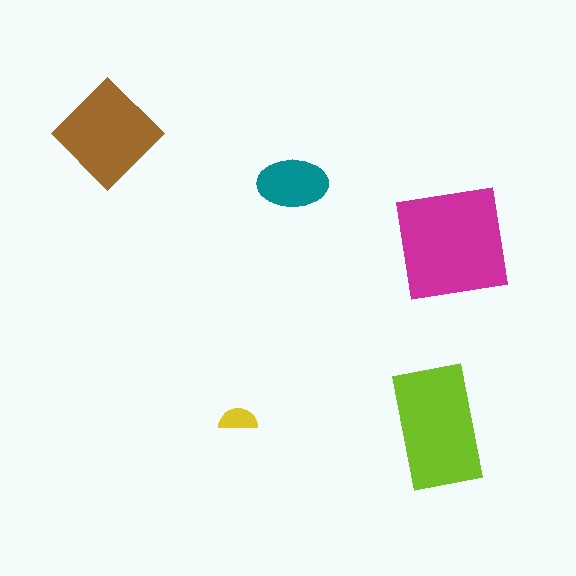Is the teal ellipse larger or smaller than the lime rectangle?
Smaller.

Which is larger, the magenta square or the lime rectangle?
The magenta square.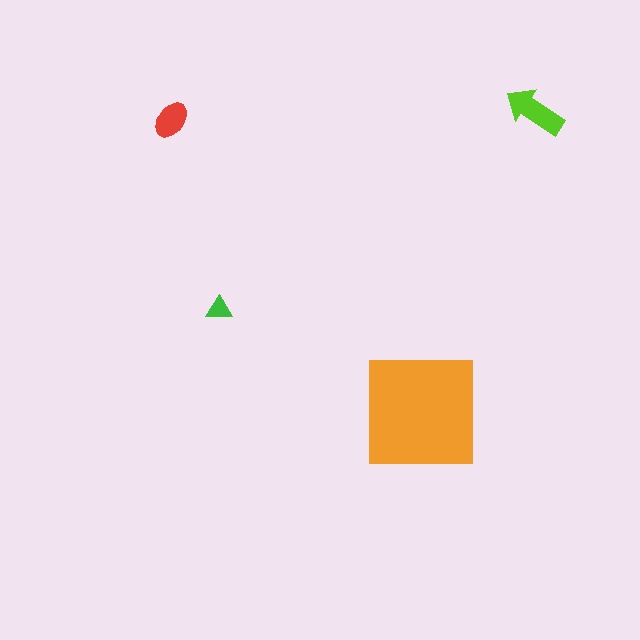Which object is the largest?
The orange square.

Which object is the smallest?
The green triangle.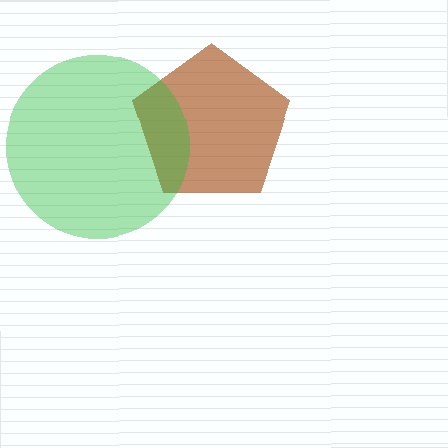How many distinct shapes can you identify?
There are 2 distinct shapes: a brown pentagon, a green circle.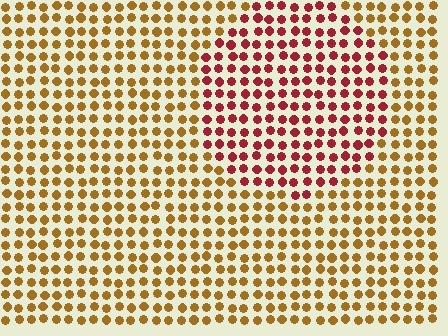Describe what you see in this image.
The image is filled with small brown elements in a uniform arrangement. A circle-shaped region is visible where the elements are tinted to a slightly different hue, forming a subtle color boundary.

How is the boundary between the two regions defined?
The boundary is defined purely by a slight shift in hue (about 45 degrees). Spacing, size, and orientation are identical on both sides.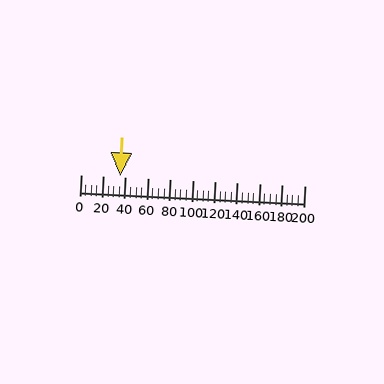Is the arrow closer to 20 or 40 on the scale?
The arrow is closer to 40.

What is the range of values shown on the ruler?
The ruler shows values from 0 to 200.